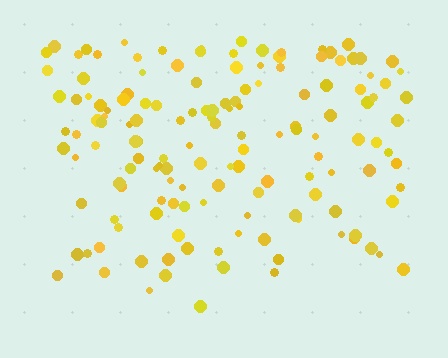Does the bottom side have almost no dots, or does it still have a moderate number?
Still a moderate number, just noticeably fewer than the top.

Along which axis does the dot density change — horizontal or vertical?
Vertical.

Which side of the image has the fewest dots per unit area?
The bottom.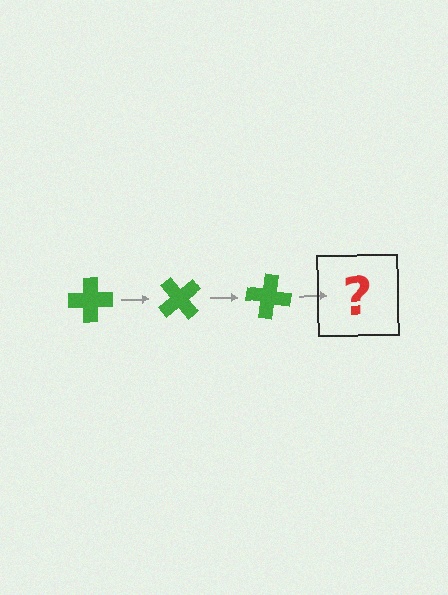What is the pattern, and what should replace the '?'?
The pattern is that the cross rotates 50 degrees each step. The '?' should be a green cross rotated 150 degrees.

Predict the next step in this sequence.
The next step is a green cross rotated 150 degrees.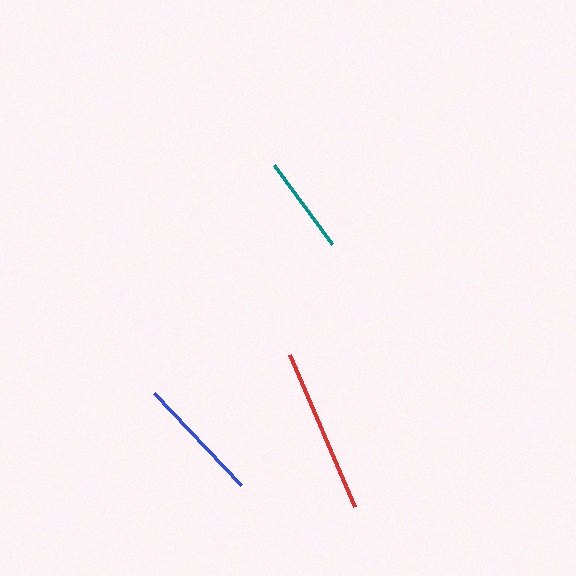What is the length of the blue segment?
The blue segment is approximately 127 pixels long.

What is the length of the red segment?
The red segment is approximately 166 pixels long.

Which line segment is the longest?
The red line is the longest at approximately 166 pixels.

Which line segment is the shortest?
The teal line is the shortest at approximately 98 pixels.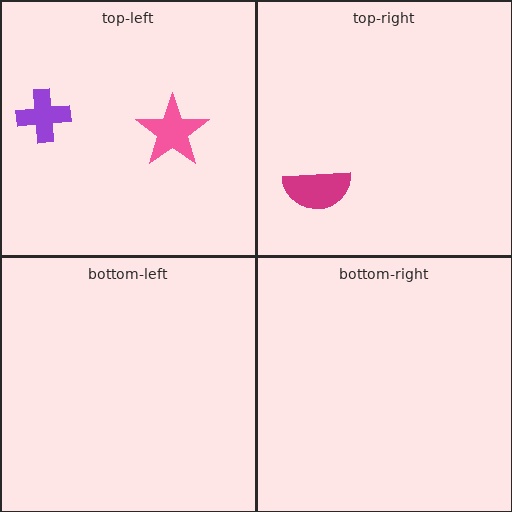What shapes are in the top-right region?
The magenta semicircle.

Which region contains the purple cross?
The top-left region.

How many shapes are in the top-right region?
1.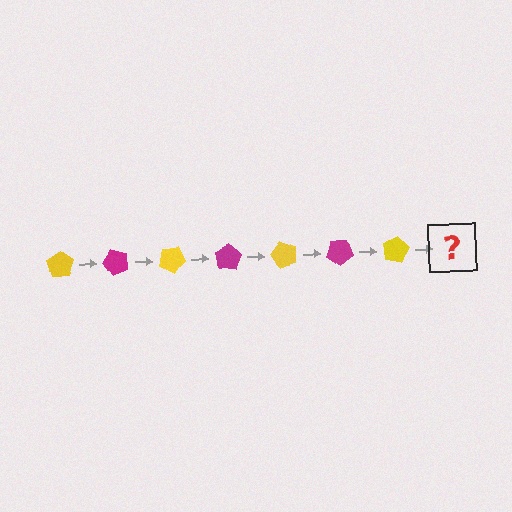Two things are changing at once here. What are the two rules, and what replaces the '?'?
The two rules are that it rotates 50 degrees each step and the color cycles through yellow and magenta. The '?' should be a magenta pentagon, rotated 350 degrees from the start.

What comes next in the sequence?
The next element should be a magenta pentagon, rotated 350 degrees from the start.